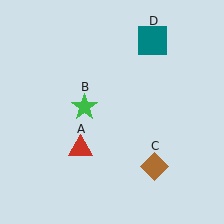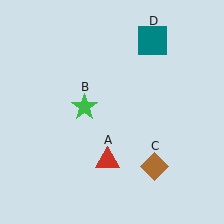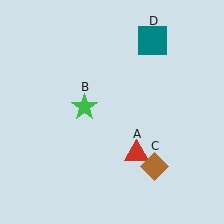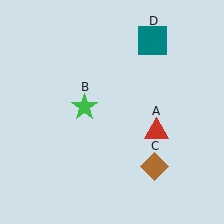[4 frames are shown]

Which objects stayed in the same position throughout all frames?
Green star (object B) and brown diamond (object C) and teal square (object D) remained stationary.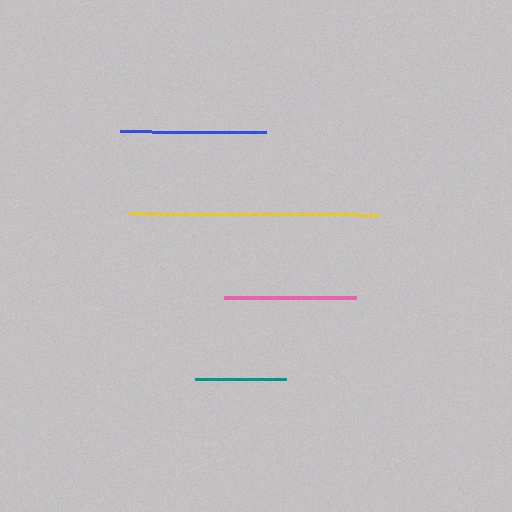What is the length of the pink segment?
The pink segment is approximately 131 pixels long.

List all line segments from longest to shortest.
From longest to shortest: yellow, blue, pink, teal.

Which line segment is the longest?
The yellow line is the longest at approximately 249 pixels.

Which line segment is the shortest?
The teal line is the shortest at approximately 91 pixels.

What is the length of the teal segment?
The teal segment is approximately 91 pixels long.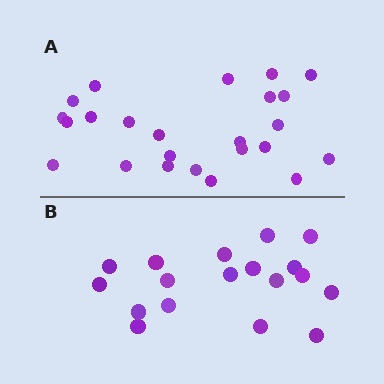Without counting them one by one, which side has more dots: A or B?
Region A (the top region) has more dots.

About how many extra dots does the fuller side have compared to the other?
Region A has about 6 more dots than region B.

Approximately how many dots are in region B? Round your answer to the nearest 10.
About 20 dots. (The exact count is 18, which rounds to 20.)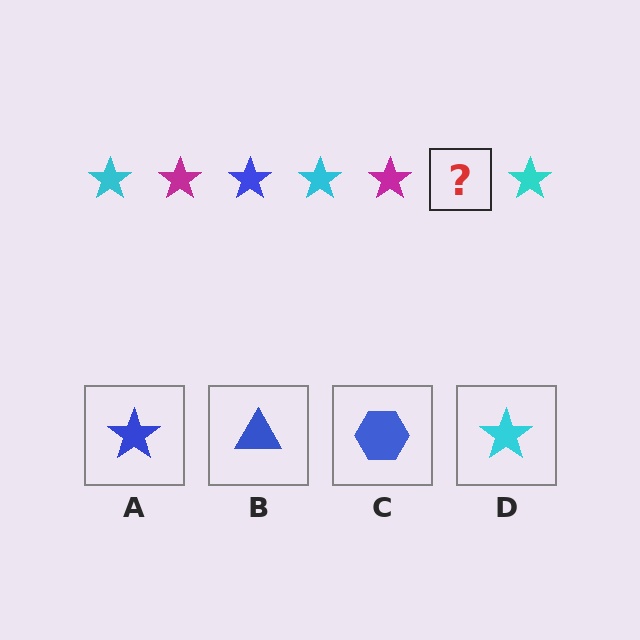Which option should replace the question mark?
Option A.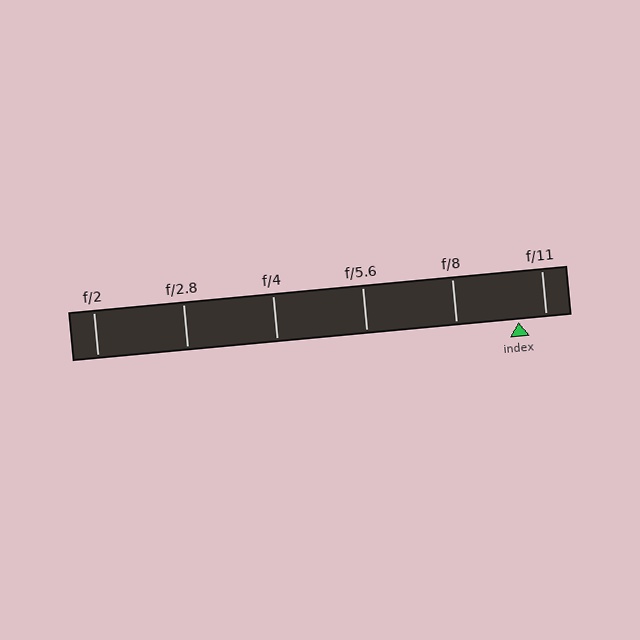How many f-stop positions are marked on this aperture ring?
There are 6 f-stop positions marked.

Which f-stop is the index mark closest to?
The index mark is closest to f/11.